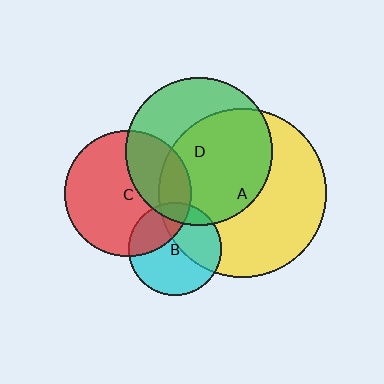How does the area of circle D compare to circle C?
Approximately 1.4 times.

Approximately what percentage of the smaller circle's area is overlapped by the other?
Approximately 30%.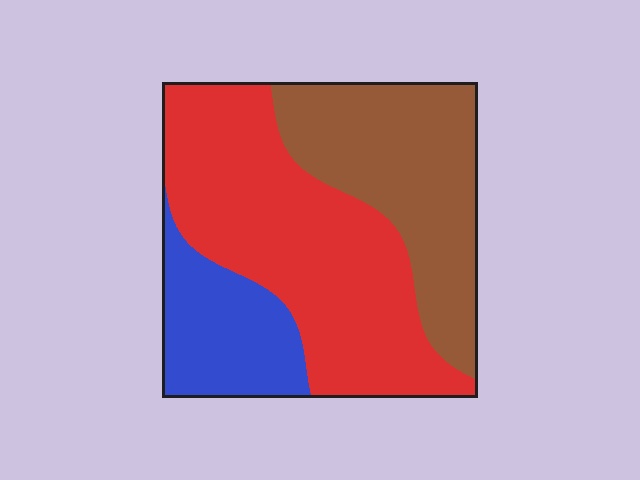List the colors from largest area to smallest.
From largest to smallest: red, brown, blue.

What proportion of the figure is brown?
Brown takes up about one third (1/3) of the figure.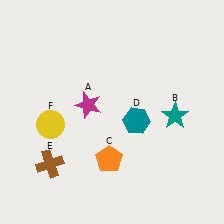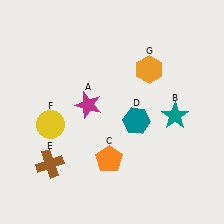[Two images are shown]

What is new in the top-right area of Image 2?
An orange hexagon (G) was added in the top-right area of Image 2.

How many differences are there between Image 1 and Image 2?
There is 1 difference between the two images.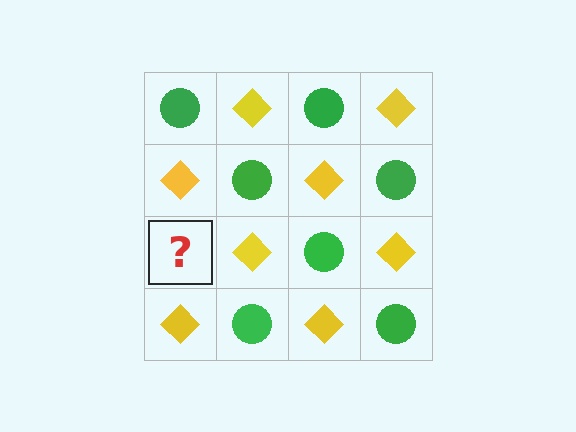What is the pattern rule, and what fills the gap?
The rule is that it alternates green circle and yellow diamond in a checkerboard pattern. The gap should be filled with a green circle.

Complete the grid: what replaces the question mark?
The question mark should be replaced with a green circle.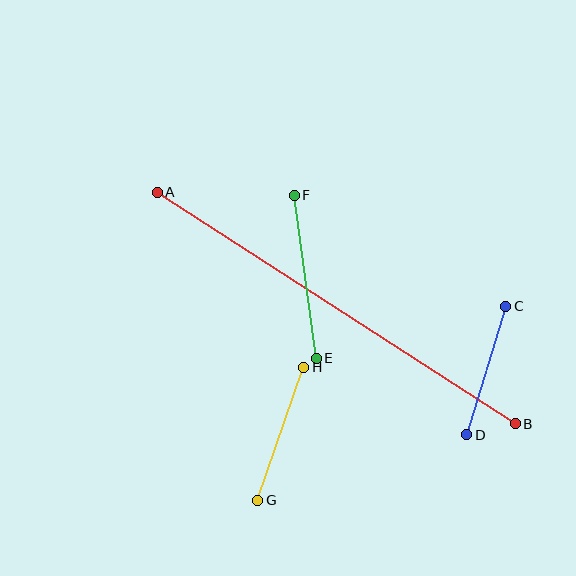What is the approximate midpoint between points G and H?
The midpoint is at approximately (281, 434) pixels.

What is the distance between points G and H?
The distance is approximately 141 pixels.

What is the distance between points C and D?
The distance is approximately 134 pixels.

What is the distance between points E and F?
The distance is approximately 165 pixels.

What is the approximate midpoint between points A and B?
The midpoint is at approximately (336, 308) pixels.